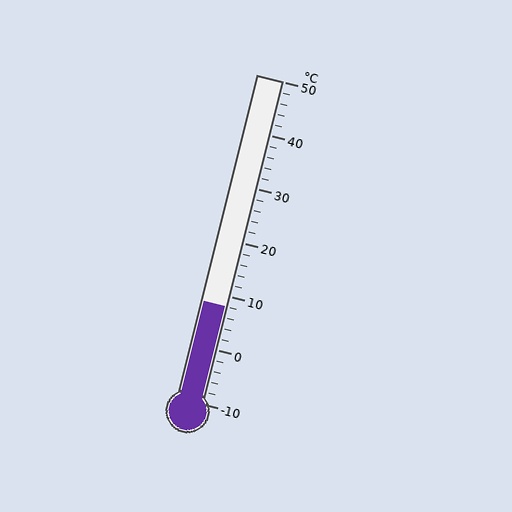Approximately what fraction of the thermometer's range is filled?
The thermometer is filled to approximately 30% of its range.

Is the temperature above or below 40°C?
The temperature is below 40°C.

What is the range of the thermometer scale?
The thermometer scale ranges from -10°C to 50°C.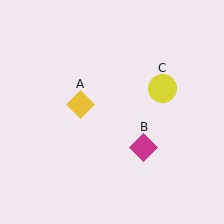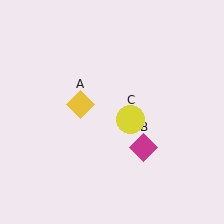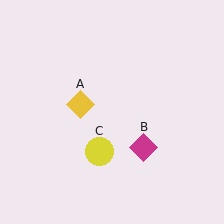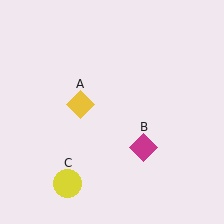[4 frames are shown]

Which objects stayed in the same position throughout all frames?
Yellow diamond (object A) and magenta diamond (object B) remained stationary.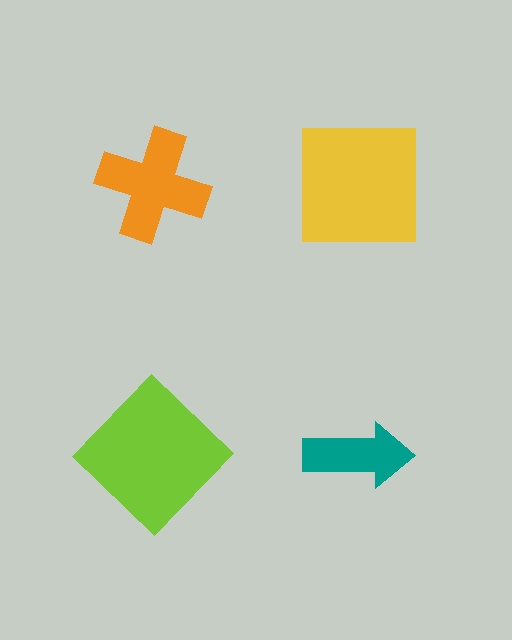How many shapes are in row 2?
2 shapes.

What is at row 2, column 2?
A teal arrow.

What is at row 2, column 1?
A lime diamond.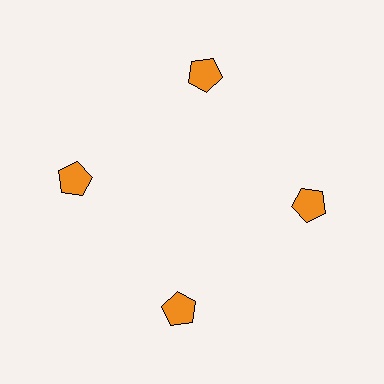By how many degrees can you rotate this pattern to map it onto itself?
The pattern maps onto itself every 90 degrees of rotation.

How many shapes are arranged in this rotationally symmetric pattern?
There are 4 shapes, arranged in 4 groups of 1.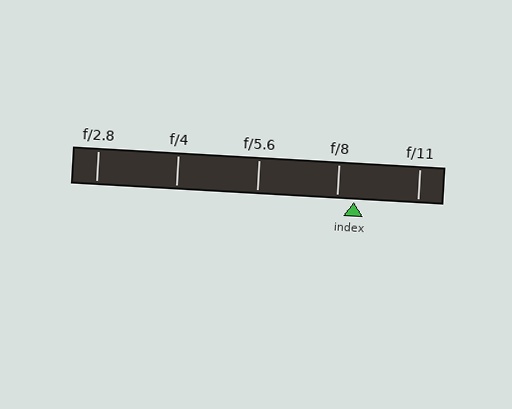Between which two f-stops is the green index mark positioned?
The index mark is between f/8 and f/11.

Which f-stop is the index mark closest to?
The index mark is closest to f/8.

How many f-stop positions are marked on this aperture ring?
There are 5 f-stop positions marked.